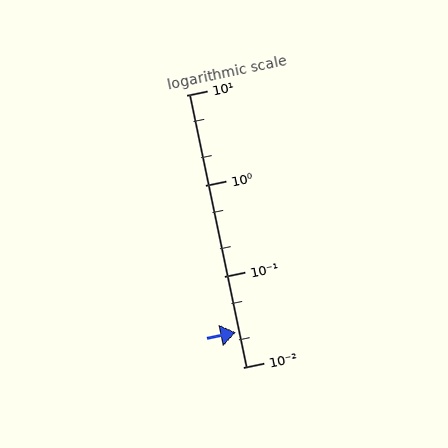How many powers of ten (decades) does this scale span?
The scale spans 3 decades, from 0.01 to 10.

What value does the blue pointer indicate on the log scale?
The pointer indicates approximately 0.024.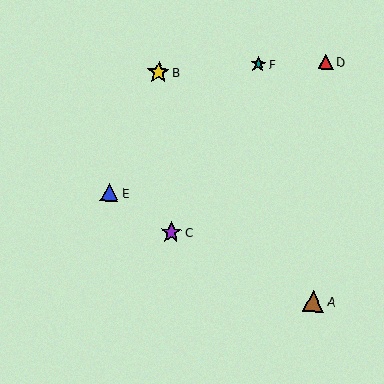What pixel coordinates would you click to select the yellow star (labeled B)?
Click at (158, 72) to select the yellow star B.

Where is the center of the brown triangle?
The center of the brown triangle is at (313, 302).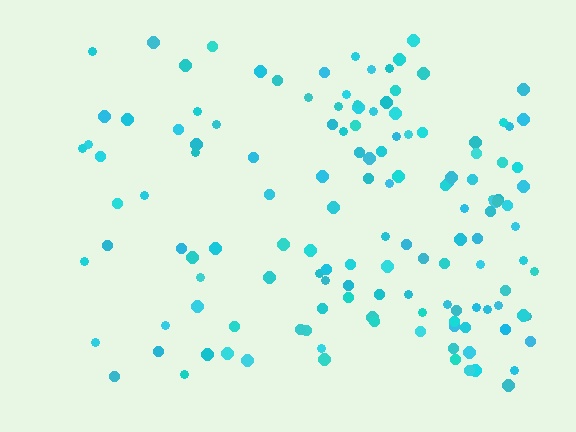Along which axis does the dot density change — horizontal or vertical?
Horizontal.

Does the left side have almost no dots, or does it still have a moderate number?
Still a moderate number, just noticeably fewer than the right.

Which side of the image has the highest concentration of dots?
The right.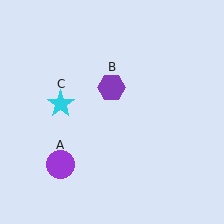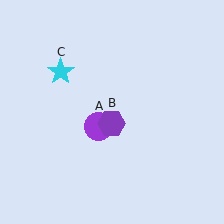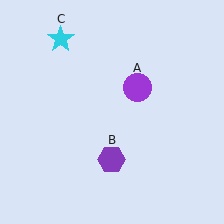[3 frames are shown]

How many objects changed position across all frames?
3 objects changed position: purple circle (object A), purple hexagon (object B), cyan star (object C).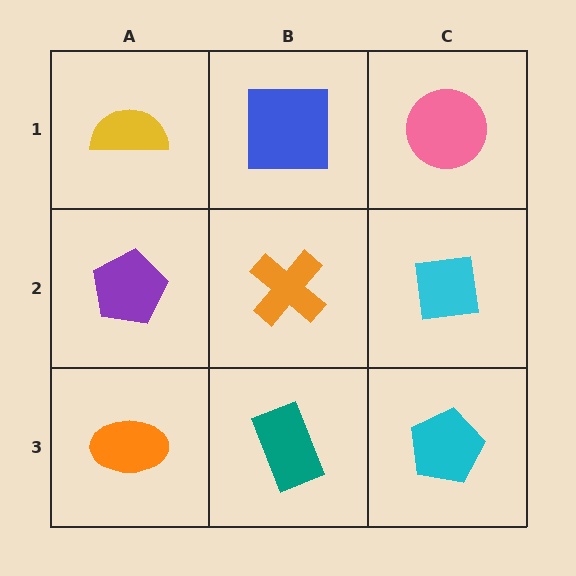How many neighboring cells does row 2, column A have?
3.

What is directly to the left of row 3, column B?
An orange ellipse.